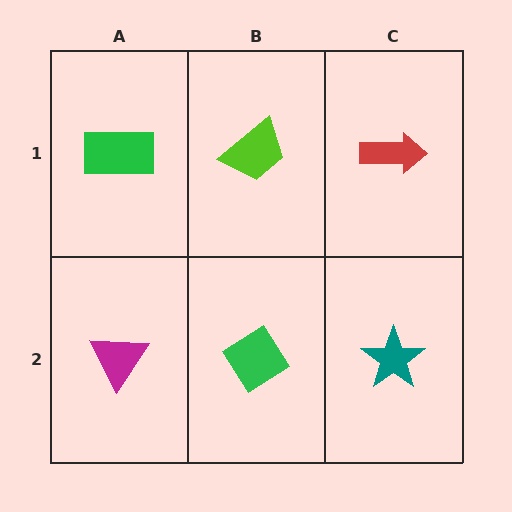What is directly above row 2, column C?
A red arrow.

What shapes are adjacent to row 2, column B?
A lime trapezoid (row 1, column B), a magenta triangle (row 2, column A), a teal star (row 2, column C).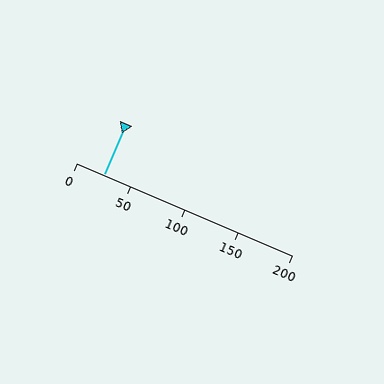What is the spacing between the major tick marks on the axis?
The major ticks are spaced 50 apart.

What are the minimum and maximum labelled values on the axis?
The axis runs from 0 to 200.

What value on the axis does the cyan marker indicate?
The marker indicates approximately 25.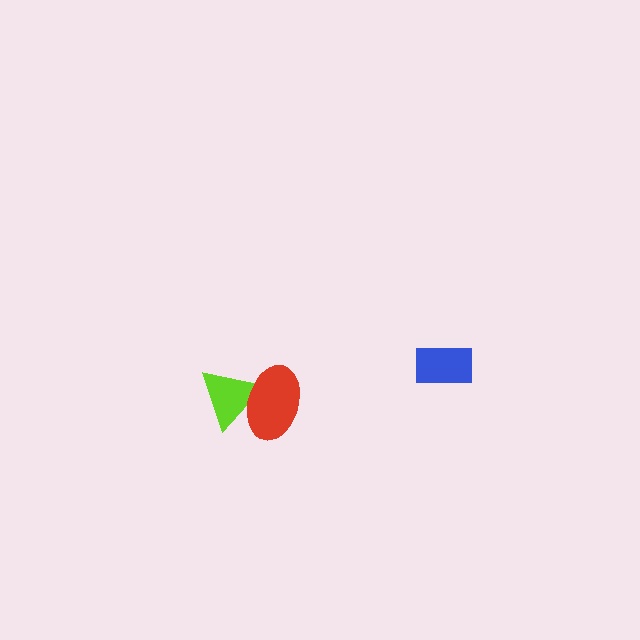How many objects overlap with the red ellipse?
1 object overlaps with the red ellipse.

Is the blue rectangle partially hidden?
No, no other shape covers it.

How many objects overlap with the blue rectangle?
0 objects overlap with the blue rectangle.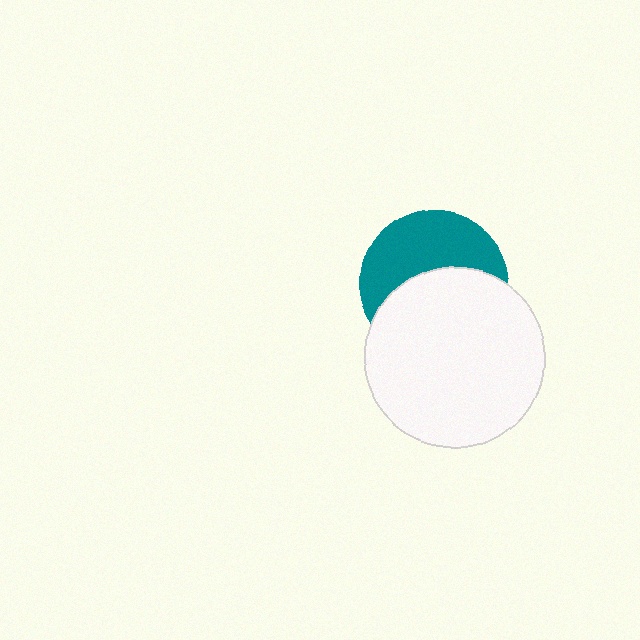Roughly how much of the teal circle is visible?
About half of it is visible (roughly 47%).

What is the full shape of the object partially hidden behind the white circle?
The partially hidden object is a teal circle.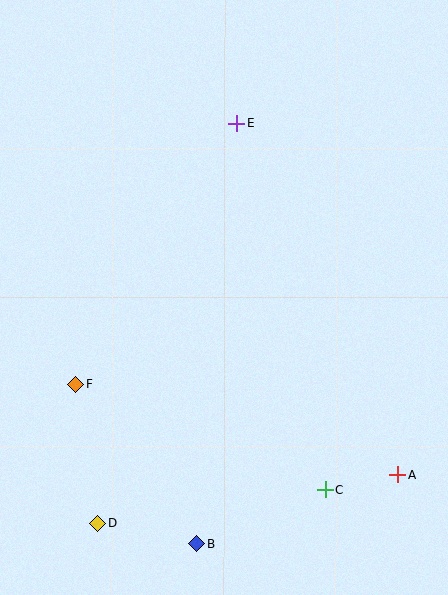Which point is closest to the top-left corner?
Point E is closest to the top-left corner.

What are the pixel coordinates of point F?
Point F is at (76, 384).